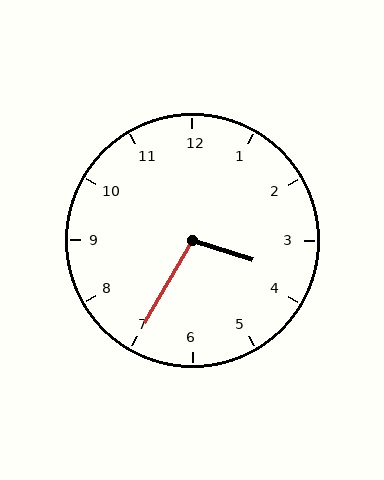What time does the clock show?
3:35.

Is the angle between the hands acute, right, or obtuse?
It is obtuse.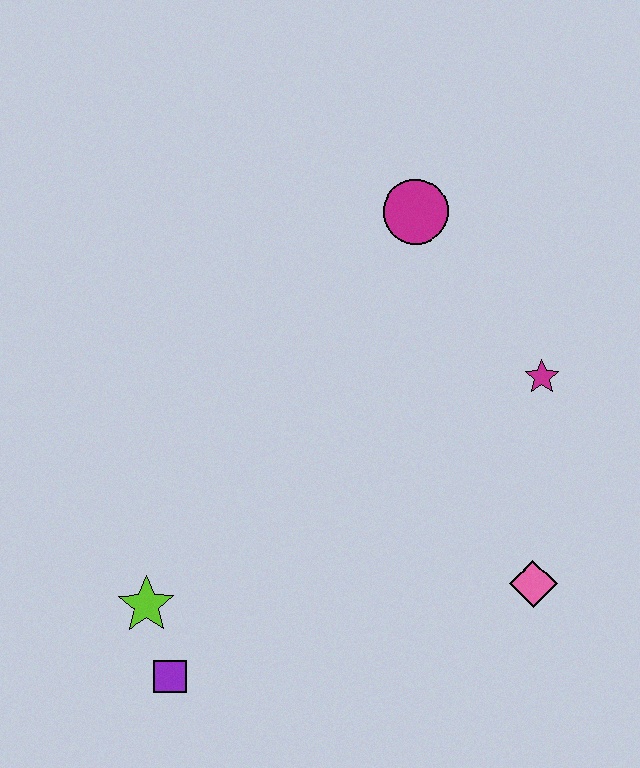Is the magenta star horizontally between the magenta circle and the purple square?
No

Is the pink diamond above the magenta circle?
No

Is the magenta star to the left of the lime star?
No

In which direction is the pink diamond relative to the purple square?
The pink diamond is to the right of the purple square.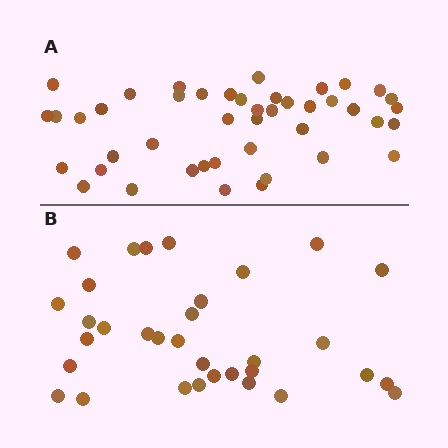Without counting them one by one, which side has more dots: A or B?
Region A (the top region) has more dots.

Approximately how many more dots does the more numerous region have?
Region A has roughly 12 or so more dots than region B.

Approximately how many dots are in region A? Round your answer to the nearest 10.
About 40 dots. (The exact count is 44, which rounds to 40.)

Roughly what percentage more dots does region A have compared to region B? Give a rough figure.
About 35% more.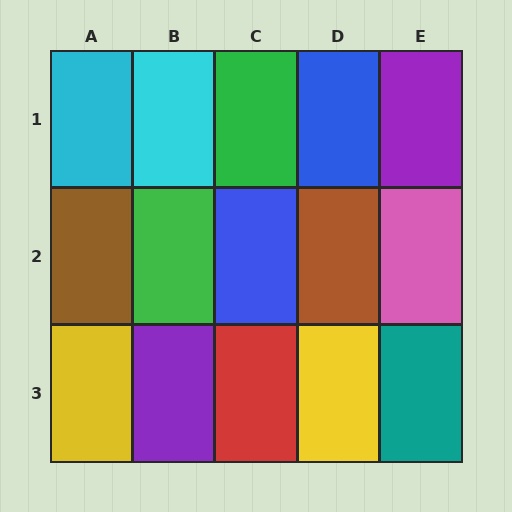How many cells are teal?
1 cell is teal.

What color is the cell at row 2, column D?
Brown.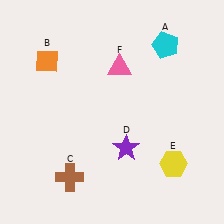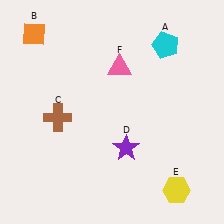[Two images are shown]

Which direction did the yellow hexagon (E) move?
The yellow hexagon (E) moved down.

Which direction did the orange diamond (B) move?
The orange diamond (B) moved up.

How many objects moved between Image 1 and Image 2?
3 objects moved between the two images.